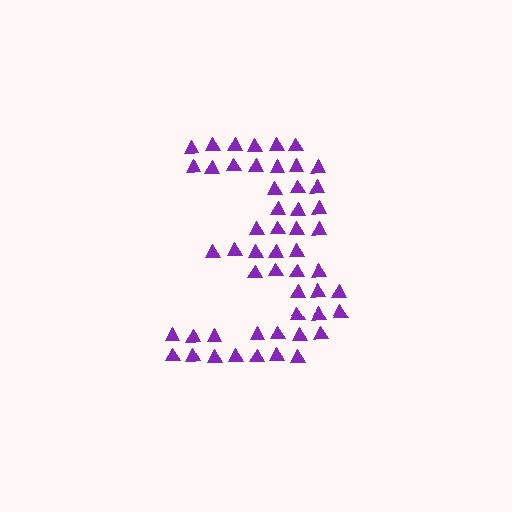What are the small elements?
The small elements are triangles.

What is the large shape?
The large shape is the digit 3.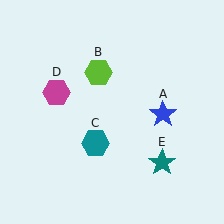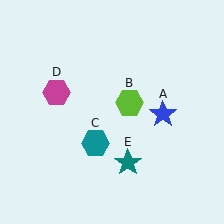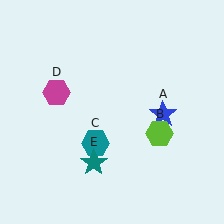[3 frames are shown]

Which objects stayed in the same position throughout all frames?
Blue star (object A) and teal hexagon (object C) and magenta hexagon (object D) remained stationary.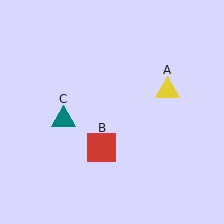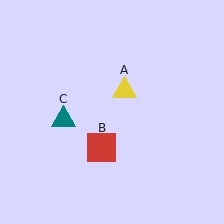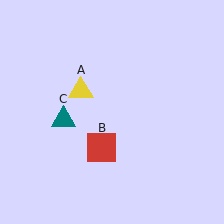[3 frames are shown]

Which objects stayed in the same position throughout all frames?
Red square (object B) and teal triangle (object C) remained stationary.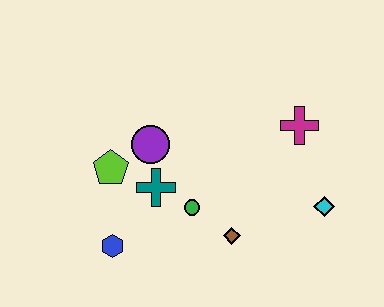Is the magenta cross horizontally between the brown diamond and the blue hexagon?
No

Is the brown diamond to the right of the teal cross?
Yes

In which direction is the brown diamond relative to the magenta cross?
The brown diamond is below the magenta cross.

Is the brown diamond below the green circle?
Yes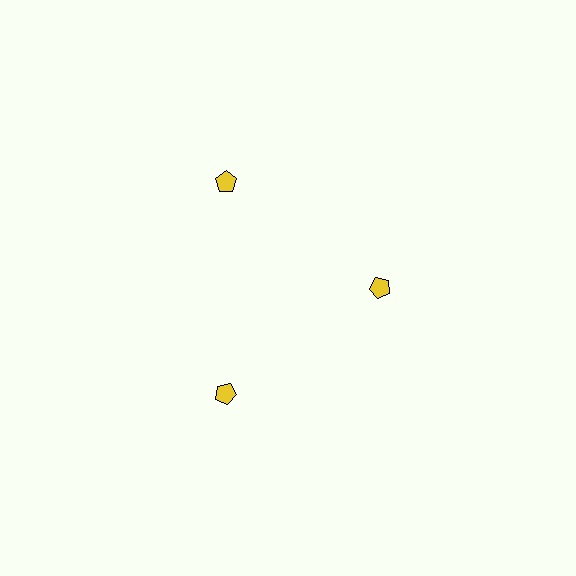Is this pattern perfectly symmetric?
No. The 3 yellow pentagons are arranged in a ring, but one element near the 3 o'clock position is pulled inward toward the center, breaking the 3-fold rotational symmetry.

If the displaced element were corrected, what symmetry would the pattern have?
It would have 3-fold rotational symmetry — the pattern would map onto itself every 120 degrees.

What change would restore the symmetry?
The symmetry would be restored by moving it outward, back onto the ring so that all 3 pentagons sit at equal angles and equal distance from the center.